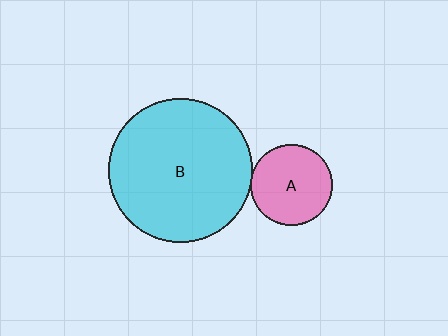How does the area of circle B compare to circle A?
Approximately 3.1 times.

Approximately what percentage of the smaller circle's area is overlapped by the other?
Approximately 5%.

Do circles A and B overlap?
Yes.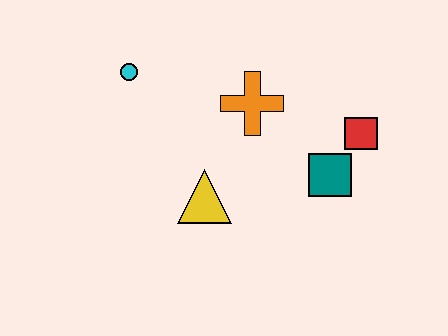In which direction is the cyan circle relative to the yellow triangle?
The cyan circle is above the yellow triangle.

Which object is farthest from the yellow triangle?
The red square is farthest from the yellow triangle.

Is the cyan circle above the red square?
Yes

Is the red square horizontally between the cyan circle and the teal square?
No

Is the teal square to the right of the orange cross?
Yes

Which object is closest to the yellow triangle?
The orange cross is closest to the yellow triangle.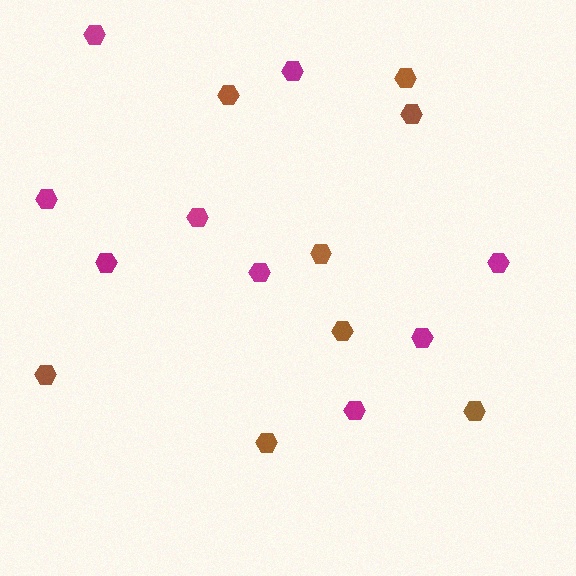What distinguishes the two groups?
There are 2 groups: one group of magenta hexagons (9) and one group of brown hexagons (8).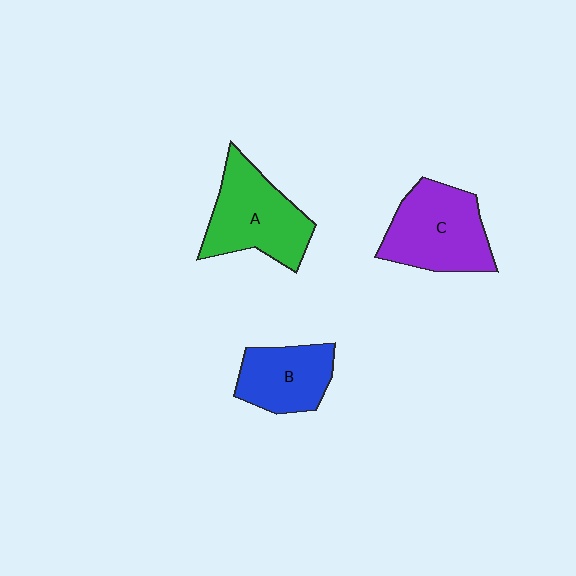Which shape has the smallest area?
Shape B (blue).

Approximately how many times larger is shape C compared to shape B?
Approximately 1.4 times.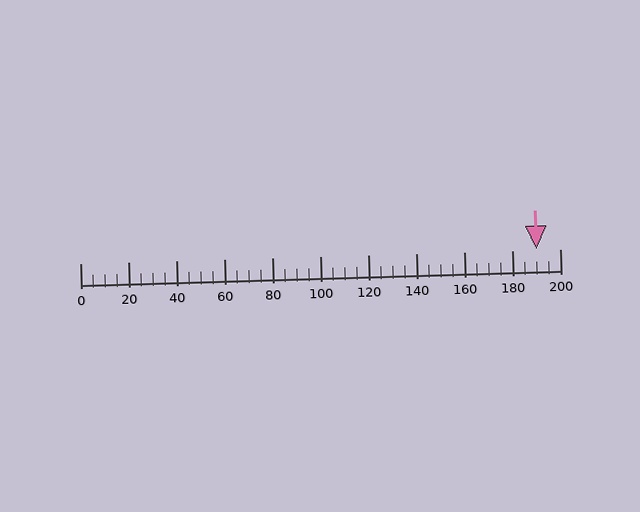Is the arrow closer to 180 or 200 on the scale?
The arrow is closer to 200.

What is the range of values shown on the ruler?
The ruler shows values from 0 to 200.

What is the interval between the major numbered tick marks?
The major tick marks are spaced 20 units apart.